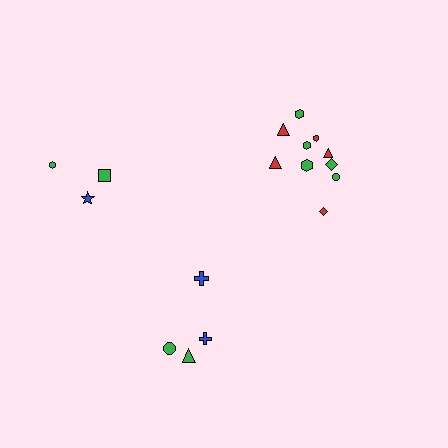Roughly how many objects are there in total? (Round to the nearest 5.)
Roughly 15 objects in total.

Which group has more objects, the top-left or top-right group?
The top-right group.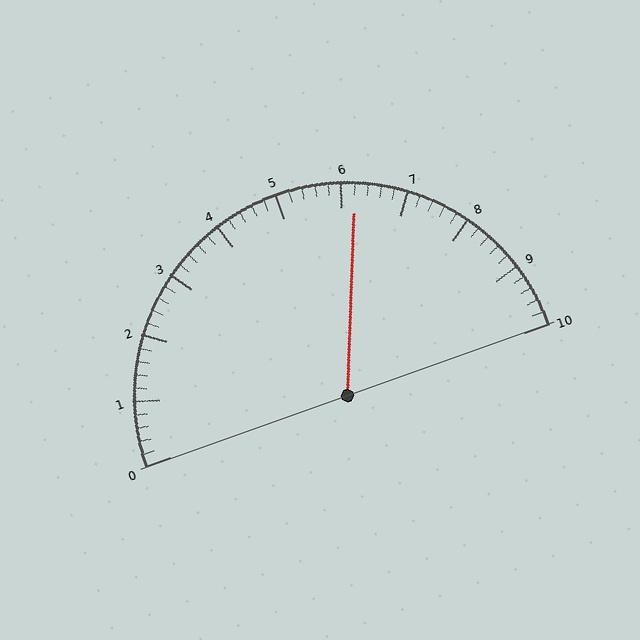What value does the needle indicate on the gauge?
The needle indicates approximately 6.2.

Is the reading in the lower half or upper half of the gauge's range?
The reading is in the upper half of the range (0 to 10).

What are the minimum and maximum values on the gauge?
The gauge ranges from 0 to 10.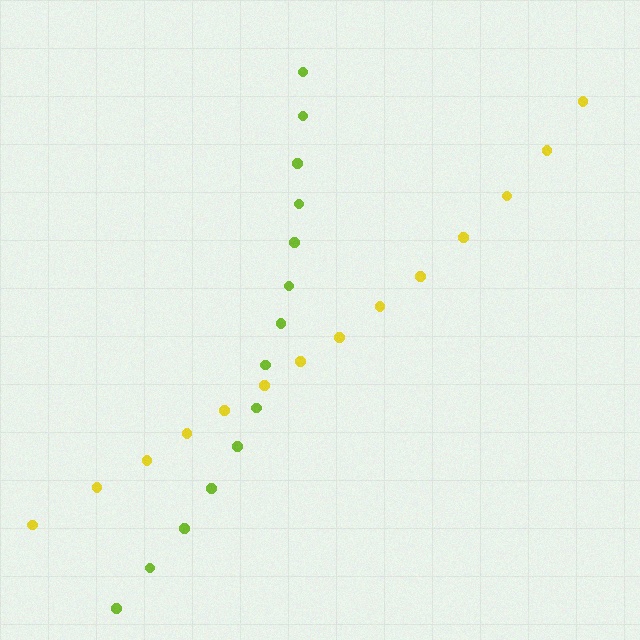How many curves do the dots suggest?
There are 2 distinct paths.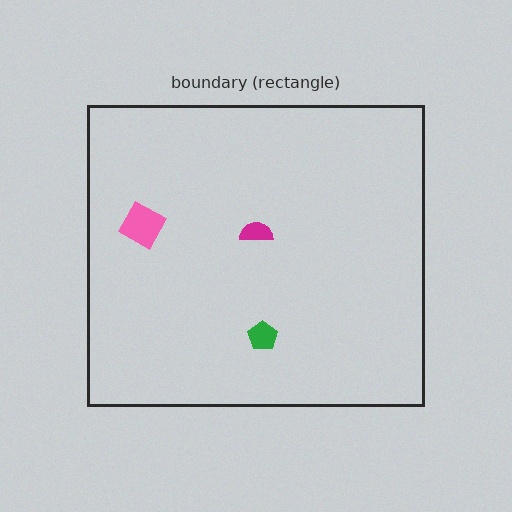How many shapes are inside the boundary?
3 inside, 0 outside.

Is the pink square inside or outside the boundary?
Inside.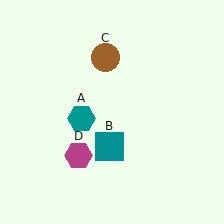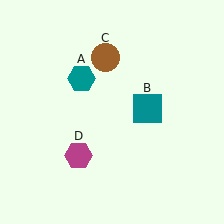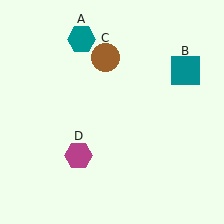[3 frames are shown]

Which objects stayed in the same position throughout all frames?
Brown circle (object C) and magenta hexagon (object D) remained stationary.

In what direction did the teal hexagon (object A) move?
The teal hexagon (object A) moved up.